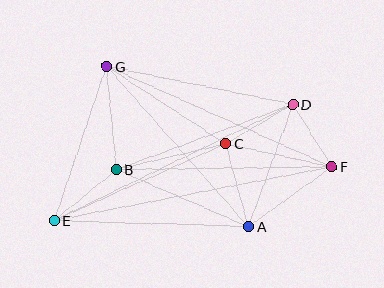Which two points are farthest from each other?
Points E and F are farthest from each other.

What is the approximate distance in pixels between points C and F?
The distance between C and F is approximately 109 pixels.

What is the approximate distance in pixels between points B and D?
The distance between B and D is approximately 188 pixels.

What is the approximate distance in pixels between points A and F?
The distance between A and F is approximately 102 pixels.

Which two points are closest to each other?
Points D and F are closest to each other.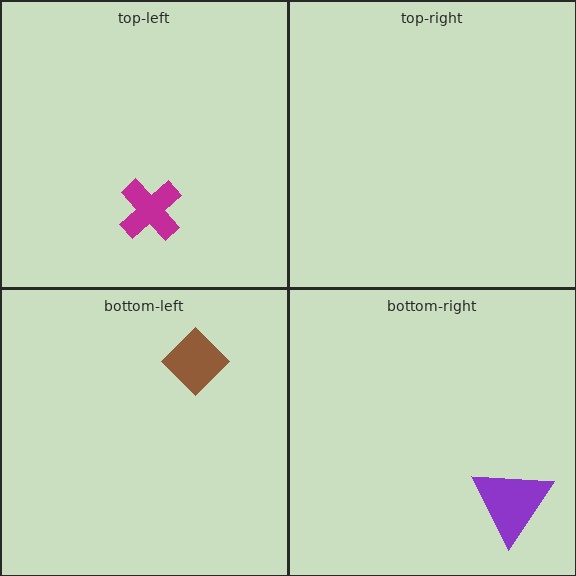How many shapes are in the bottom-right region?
1.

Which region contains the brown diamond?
The bottom-left region.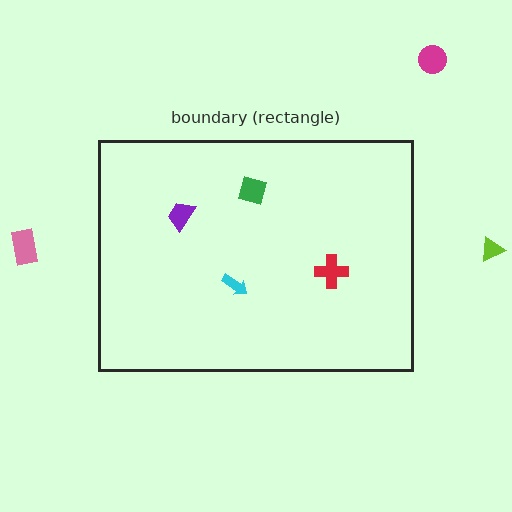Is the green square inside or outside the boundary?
Inside.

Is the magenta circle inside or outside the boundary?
Outside.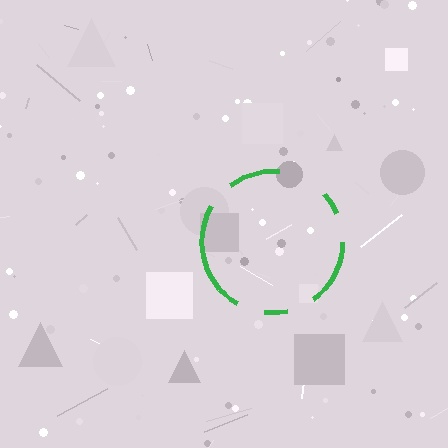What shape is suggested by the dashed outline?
The dashed outline suggests a circle.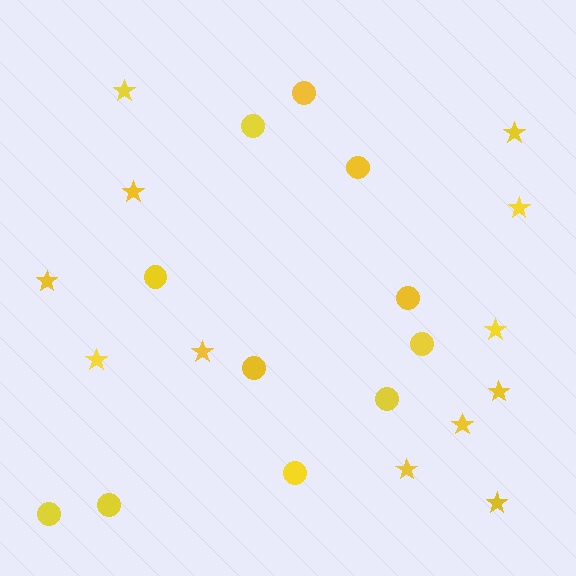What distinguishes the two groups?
There are 2 groups: one group of circles (11) and one group of stars (12).